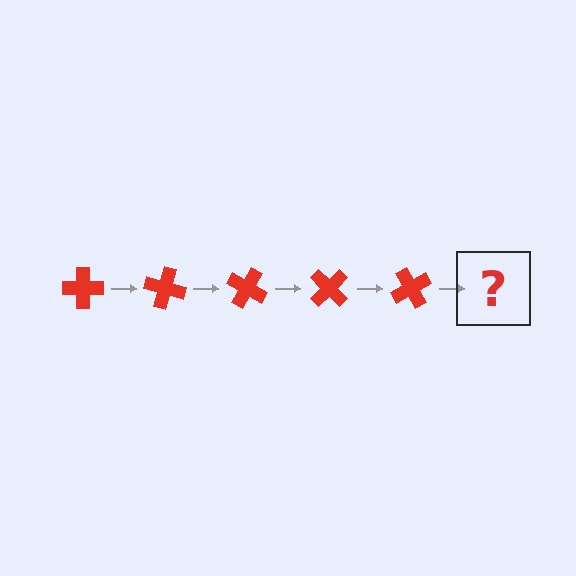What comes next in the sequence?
The next element should be a red cross rotated 75 degrees.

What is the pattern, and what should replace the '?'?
The pattern is that the cross rotates 15 degrees each step. The '?' should be a red cross rotated 75 degrees.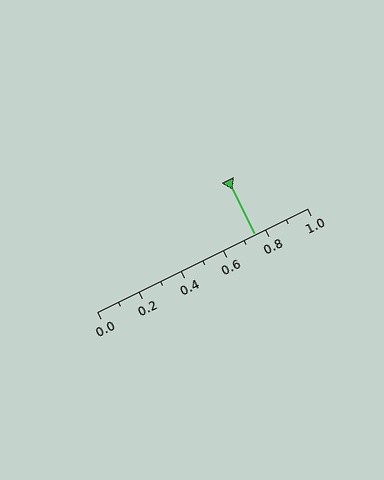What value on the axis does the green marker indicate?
The marker indicates approximately 0.75.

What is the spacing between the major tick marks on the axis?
The major ticks are spaced 0.2 apart.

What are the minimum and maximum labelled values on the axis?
The axis runs from 0.0 to 1.0.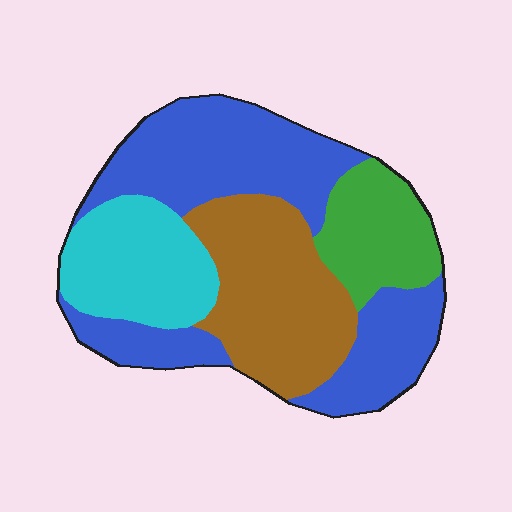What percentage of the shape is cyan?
Cyan takes up between a sixth and a third of the shape.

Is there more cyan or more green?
Cyan.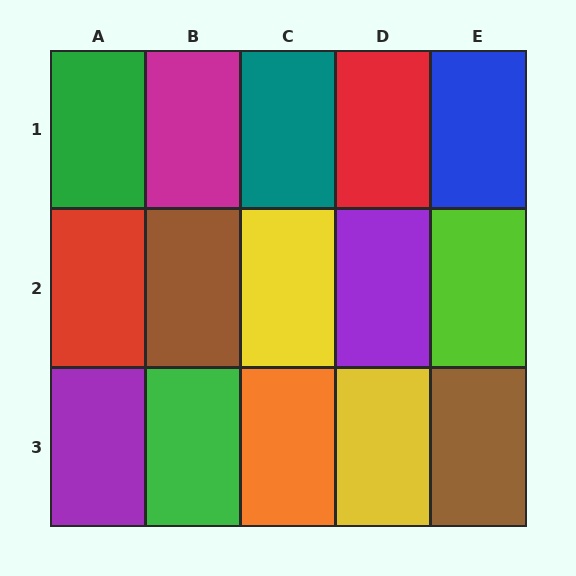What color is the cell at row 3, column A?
Purple.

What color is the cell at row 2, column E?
Lime.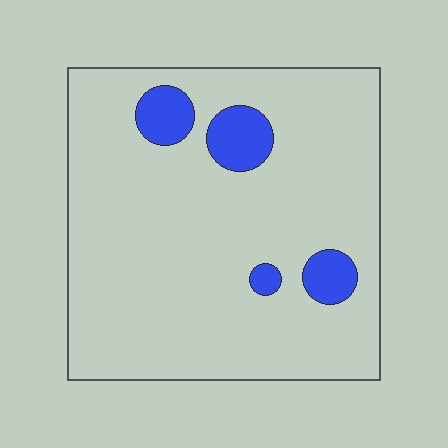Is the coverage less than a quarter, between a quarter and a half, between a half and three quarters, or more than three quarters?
Less than a quarter.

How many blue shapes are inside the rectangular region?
4.